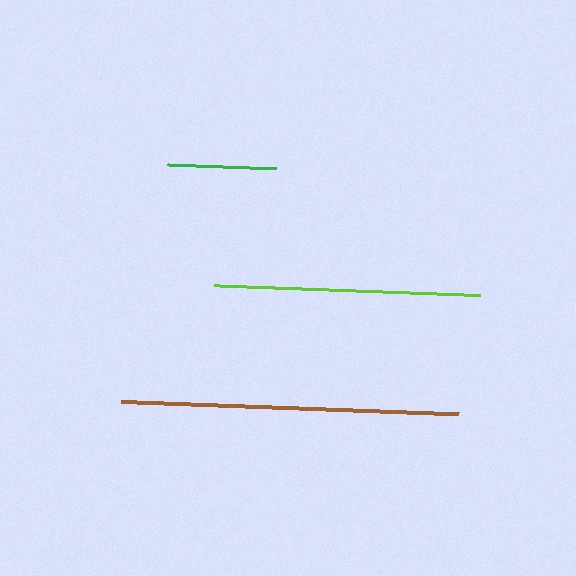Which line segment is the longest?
The brown line is the longest at approximately 338 pixels.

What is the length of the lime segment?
The lime segment is approximately 265 pixels long.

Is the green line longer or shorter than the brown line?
The brown line is longer than the green line.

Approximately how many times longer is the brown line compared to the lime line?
The brown line is approximately 1.3 times the length of the lime line.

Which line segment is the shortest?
The green line is the shortest at approximately 110 pixels.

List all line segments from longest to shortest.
From longest to shortest: brown, lime, green.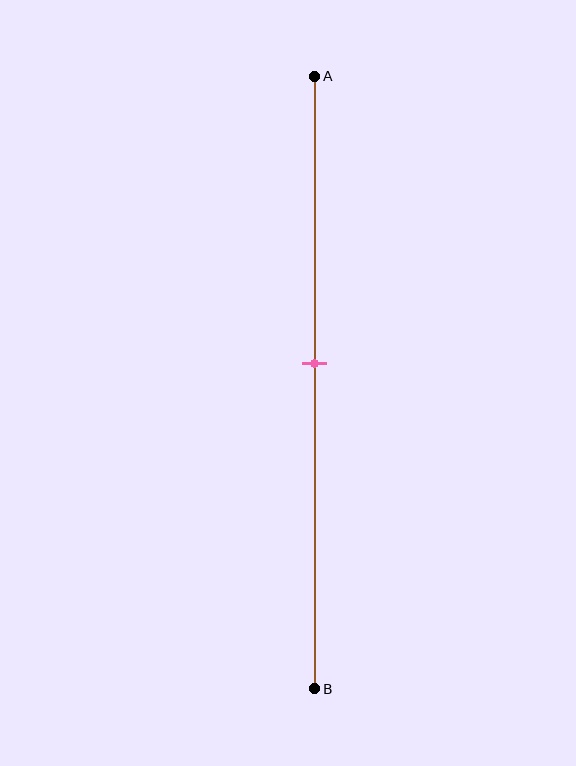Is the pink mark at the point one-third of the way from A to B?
No, the mark is at about 45% from A, not at the 33% one-third point.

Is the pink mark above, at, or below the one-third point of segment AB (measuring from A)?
The pink mark is below the one-third point of segment AB.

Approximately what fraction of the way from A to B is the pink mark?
The pink mark is approximately 45% of the way from A to B.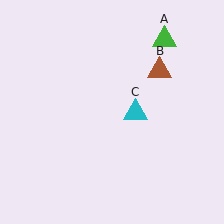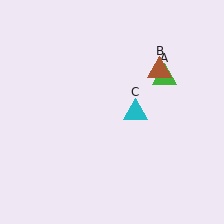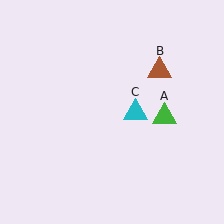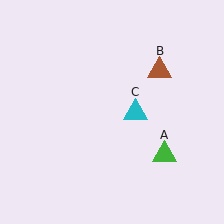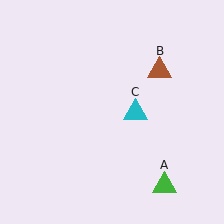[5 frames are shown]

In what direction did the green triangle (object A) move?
The green triangle (object A) moved down.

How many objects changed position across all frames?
1 object changed position: green triangle (object A).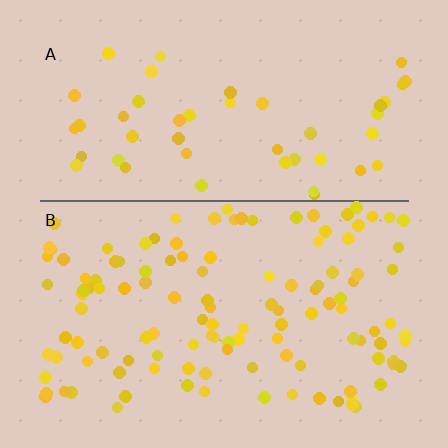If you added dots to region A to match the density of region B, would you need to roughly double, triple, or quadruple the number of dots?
Approximately double.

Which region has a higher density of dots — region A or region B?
B (the bottom).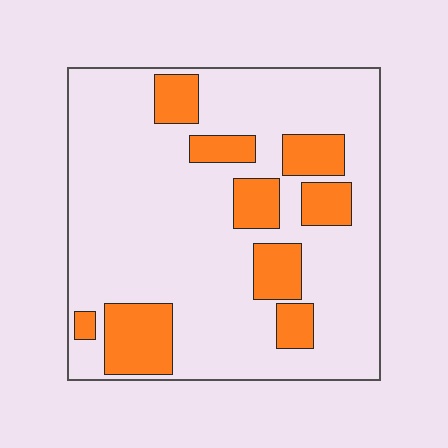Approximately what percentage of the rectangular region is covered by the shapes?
Approximately 20%.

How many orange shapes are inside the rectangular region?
9.